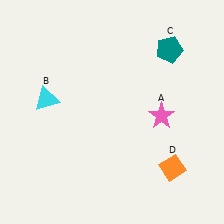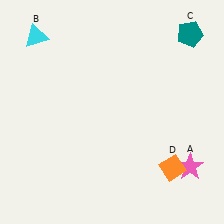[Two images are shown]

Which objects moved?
The objects that moved are: the pink star (A), the cyan triangle (B), the teal pentagon (C).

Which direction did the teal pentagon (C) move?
The teal pentagon (C) moved right.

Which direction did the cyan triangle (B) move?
The cyan triangle (B) moved up.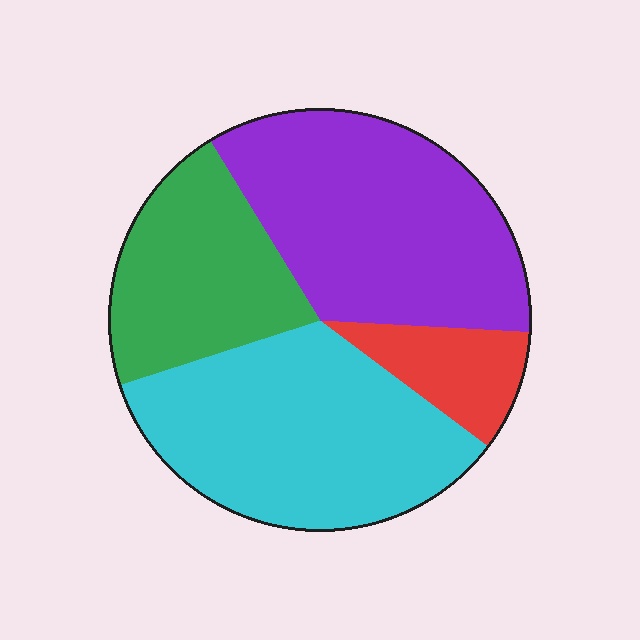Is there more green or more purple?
Purple.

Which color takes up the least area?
Red, at roughly 10%.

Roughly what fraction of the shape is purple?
Purple takes up between a quarter and a half of the shape.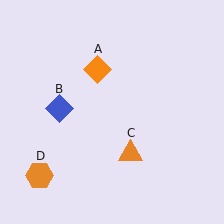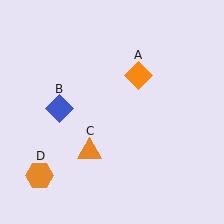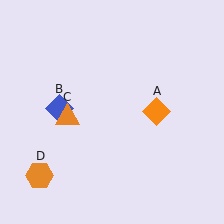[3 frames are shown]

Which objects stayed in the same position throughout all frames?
Blue diamond (object B) and orange hexagon (object D) remained stationary.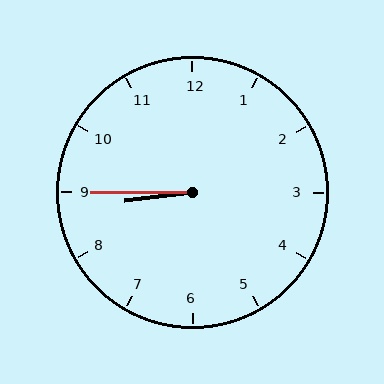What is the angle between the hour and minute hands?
Approximately 8 degrees.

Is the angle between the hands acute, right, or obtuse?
It is acute.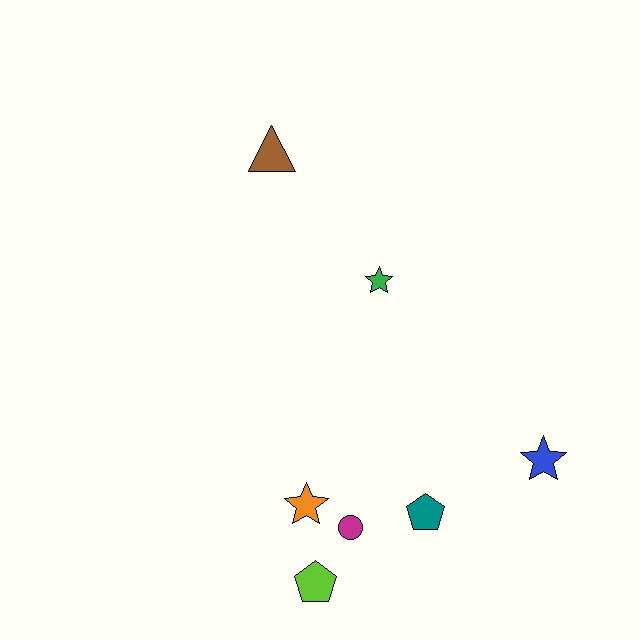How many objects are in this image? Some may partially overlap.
There are 7 objects.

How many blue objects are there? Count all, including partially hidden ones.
There is 1 blue object.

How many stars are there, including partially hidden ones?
There are 3 stars.